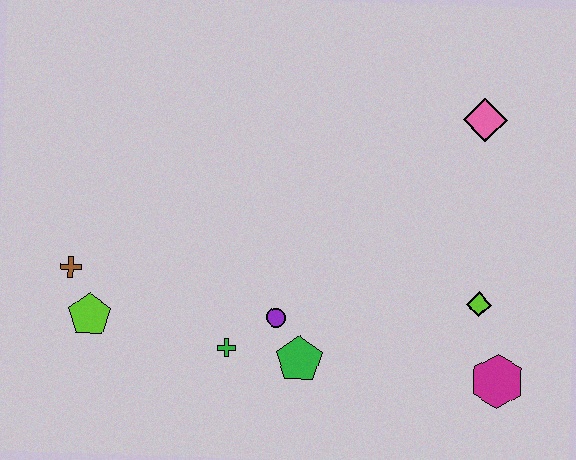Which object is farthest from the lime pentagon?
The pink diamond is farthest from the lime pentagon.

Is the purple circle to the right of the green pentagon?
No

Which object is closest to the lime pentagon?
The brown cross is closest to the lime pentagon.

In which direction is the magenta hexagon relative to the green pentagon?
The magenta hexagon is to the right of the green pentagon.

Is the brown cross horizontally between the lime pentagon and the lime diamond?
No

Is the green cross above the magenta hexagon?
Yes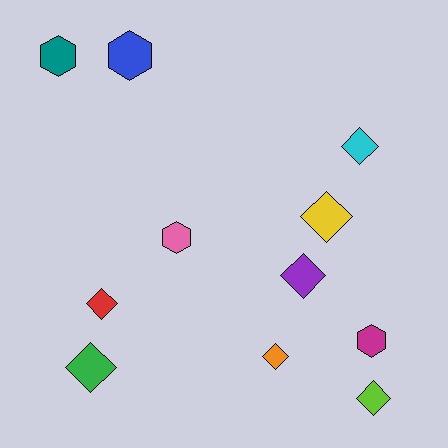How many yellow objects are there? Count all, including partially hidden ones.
There is 1 yellow object.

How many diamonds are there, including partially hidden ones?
There are 7 diamonds.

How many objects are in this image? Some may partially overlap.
There are 11 objects.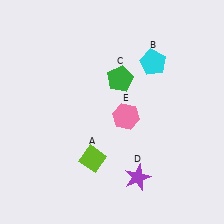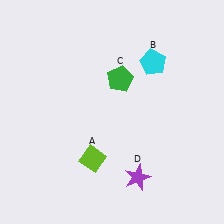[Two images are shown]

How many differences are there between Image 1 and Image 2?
There is 1 difference between the two images.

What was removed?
The pink hexagon (E) was removed in Image 2.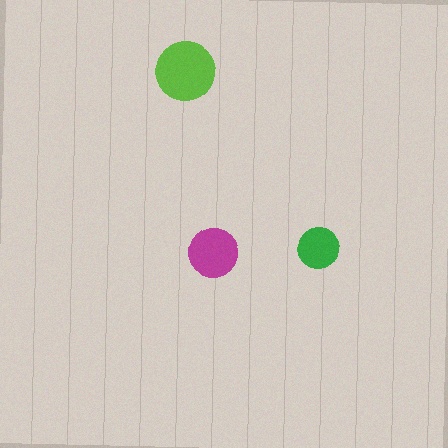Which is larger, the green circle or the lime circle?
The lime one.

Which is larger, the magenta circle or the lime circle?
The lime one.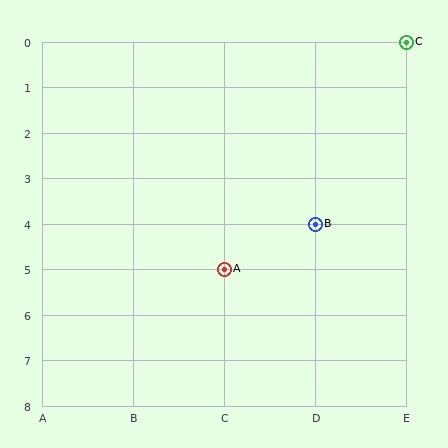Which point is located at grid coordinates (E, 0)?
Point C is at (E, 0).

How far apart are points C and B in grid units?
Points C and B are 1 column and 4 rows apart (about 4.1 grid units diagonally).